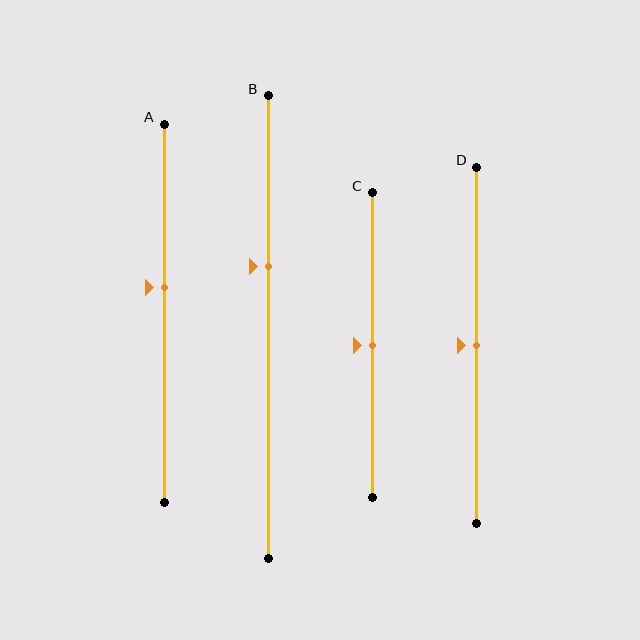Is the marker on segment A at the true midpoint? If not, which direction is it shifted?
No, the marker on segment A is shifted upward by about 7% of the segment length.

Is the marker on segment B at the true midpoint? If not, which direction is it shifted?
No, the marker on segment B is shifted upward by about 13% of the segment length.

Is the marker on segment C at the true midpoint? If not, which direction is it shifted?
Yes, the marker on segment C is at the true midpoint.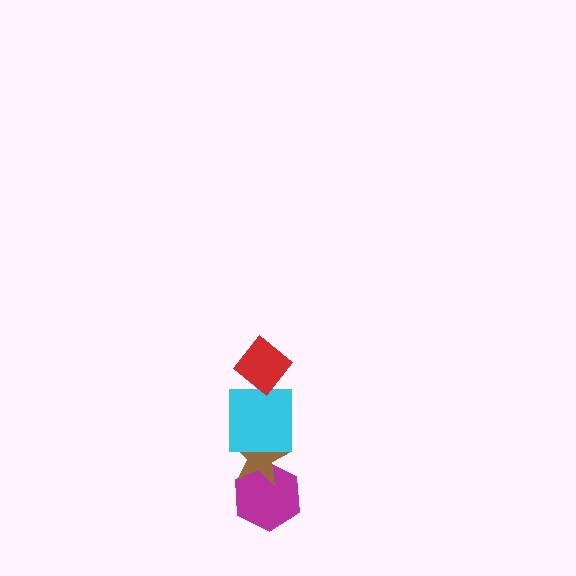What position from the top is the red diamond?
The red diamond is 1st from the top.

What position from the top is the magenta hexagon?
The magenta hexagon is 4th from the top.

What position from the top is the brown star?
The brown star is 3rd from the top.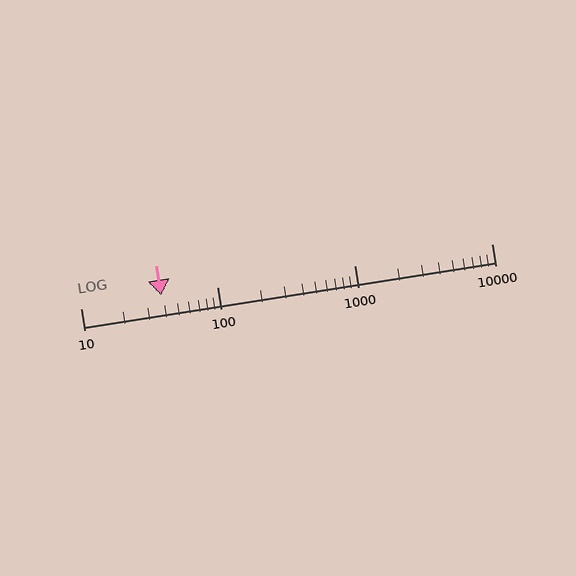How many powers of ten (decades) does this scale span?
The scale spans 3 decades, from 10 to 10000.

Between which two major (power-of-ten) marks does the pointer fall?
The pointer is between 10 and 100.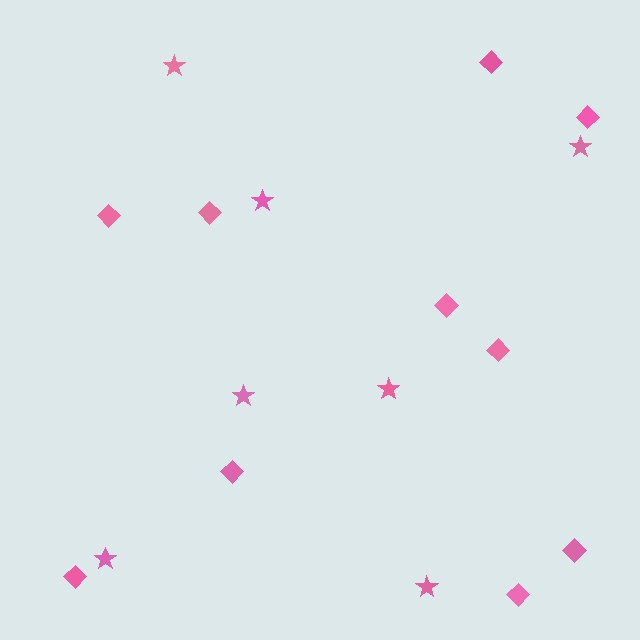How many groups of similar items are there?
There are 2 groups: one group of diamonds (10) and one group of stars (7).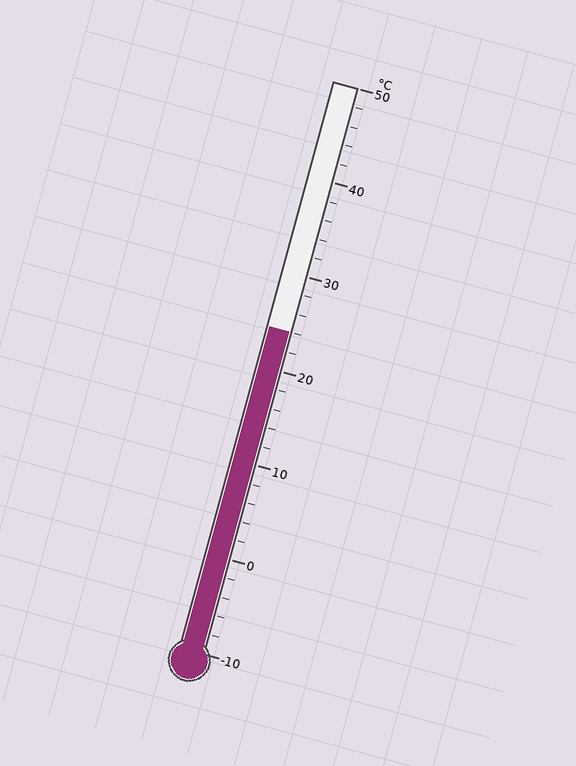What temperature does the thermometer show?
The thermometer shows approximately 24°C.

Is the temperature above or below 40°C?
The temperature is below 40°C.